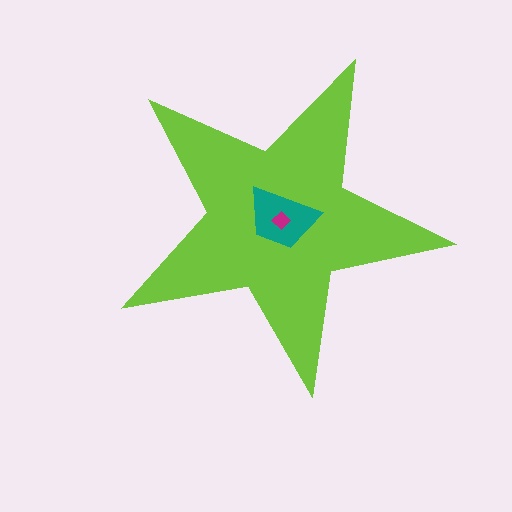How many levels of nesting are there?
3.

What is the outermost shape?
The lime star.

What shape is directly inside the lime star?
The teal trapezoid.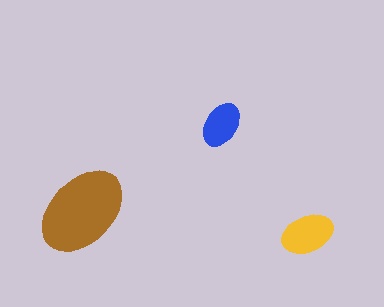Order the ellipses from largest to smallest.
the brown one, the yellow one, the blue one.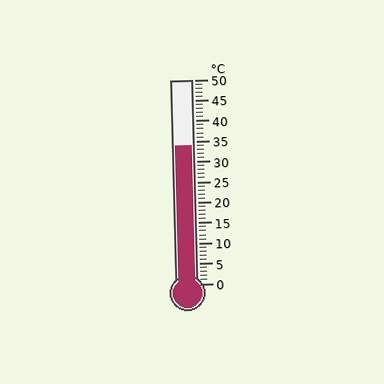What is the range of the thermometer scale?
The thermometer scale ranges from 0°C to 50°C.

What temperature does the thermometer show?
The thermometer shows approximately 34°C.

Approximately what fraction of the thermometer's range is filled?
The thermometer is filled to approximately 70% of its range.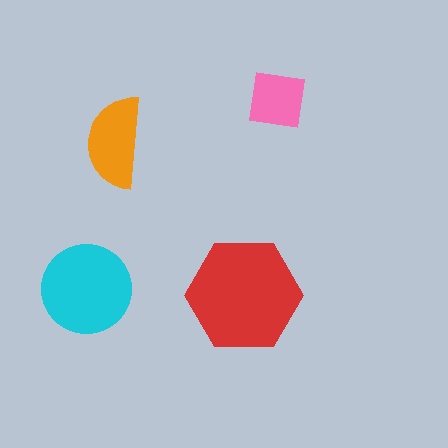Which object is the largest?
The red hexagon.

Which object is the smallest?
The pink square.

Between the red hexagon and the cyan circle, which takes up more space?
The red hexagon.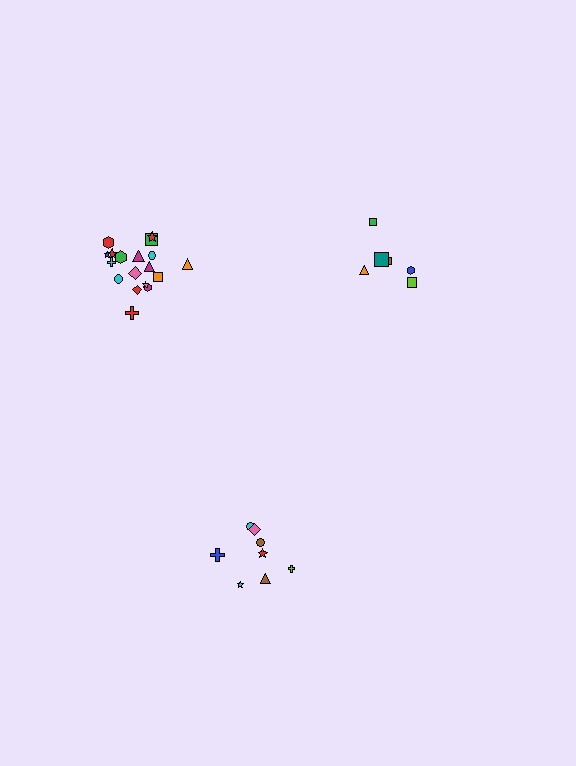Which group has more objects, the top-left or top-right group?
The top-left group.